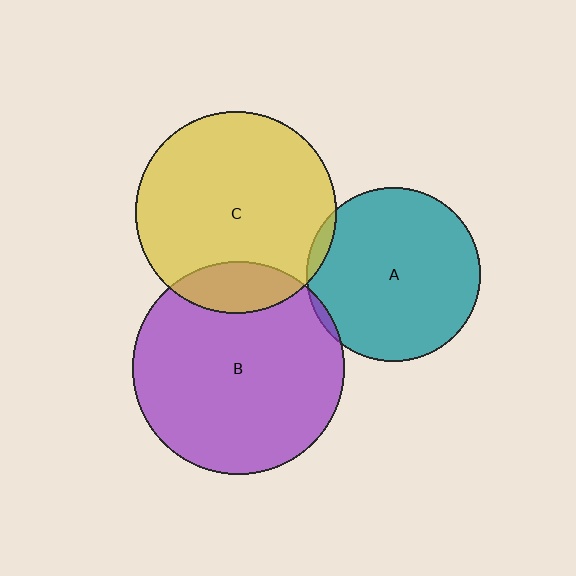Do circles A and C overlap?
Yes.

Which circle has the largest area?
Circle B (purple).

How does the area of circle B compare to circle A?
Approximately 1.5 times.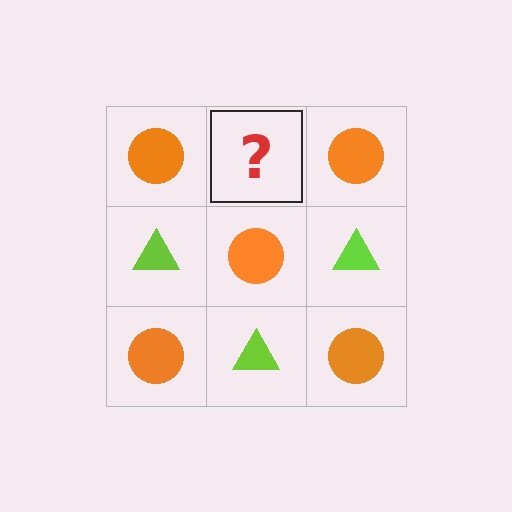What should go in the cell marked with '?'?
The missing cell should contain a lime triangle.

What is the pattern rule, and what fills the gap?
The rule is that it alternates orange circle and lime triangle in a checkerboard pattern. The gap should be filled with a lime triangle.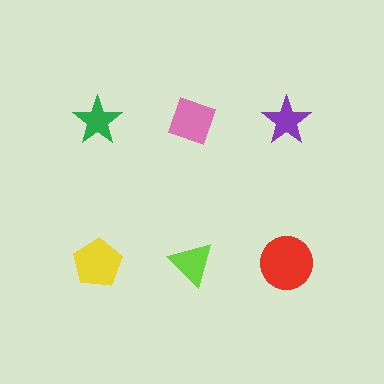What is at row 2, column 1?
A yellow pentagon.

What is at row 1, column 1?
A green star.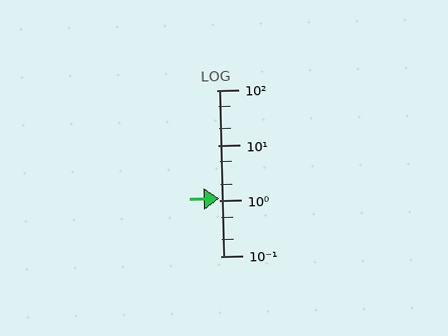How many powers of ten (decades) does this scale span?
The scale spans 3 decades, from 0.1 to 100.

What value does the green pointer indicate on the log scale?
The pointer indicates approximately 1.1.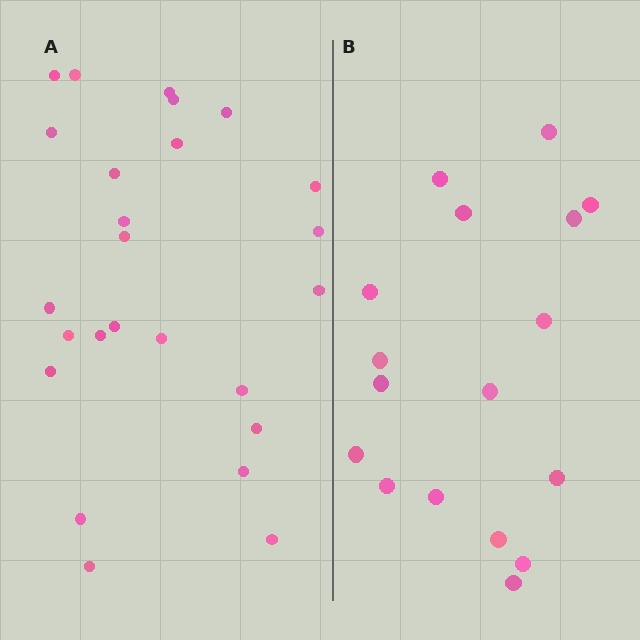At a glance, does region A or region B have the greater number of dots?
Region A (the left region) has more dots.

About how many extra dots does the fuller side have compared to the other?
Region A has roughly 8 or so more dots than region B.